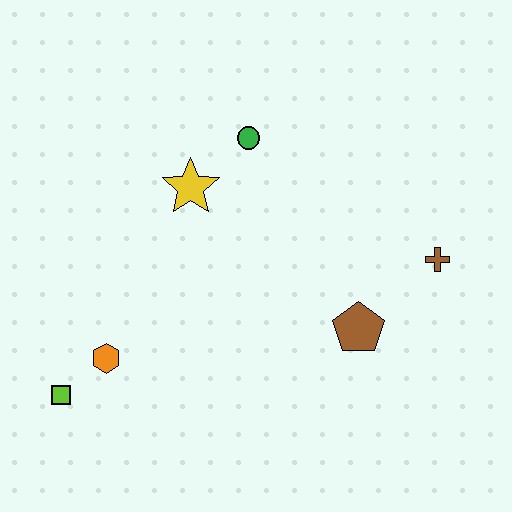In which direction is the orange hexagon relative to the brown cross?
The orange hexagon is to the left of the brown cross.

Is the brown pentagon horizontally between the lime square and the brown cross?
Yes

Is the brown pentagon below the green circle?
Yes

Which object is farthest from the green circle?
The lime square is farthest from the green circle.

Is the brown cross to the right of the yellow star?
Yes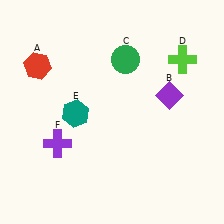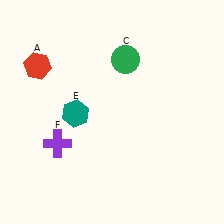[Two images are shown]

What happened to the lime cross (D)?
The lime cross (D) was removed in Image 2. It was in the top-right area of Image 1.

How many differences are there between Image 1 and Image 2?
There are 2 differences between the two images.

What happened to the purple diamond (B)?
The purple diamond (B) was removed in Image 2. It was in the top-right area of Image 1.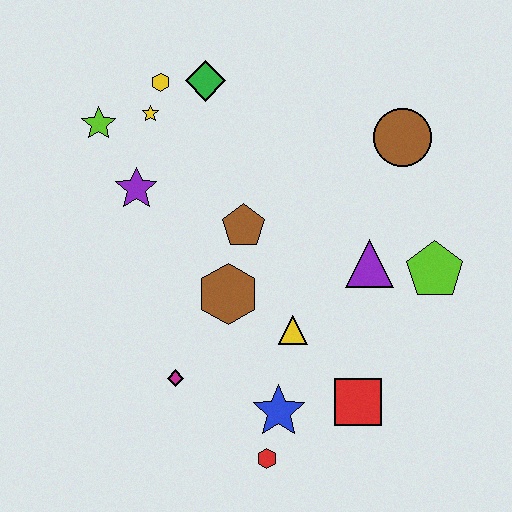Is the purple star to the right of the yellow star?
No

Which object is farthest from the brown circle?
The red hexagon is farthest from the brown circle.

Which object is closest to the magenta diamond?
The brown hexagon is closest to the magenta diamond.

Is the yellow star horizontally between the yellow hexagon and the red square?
No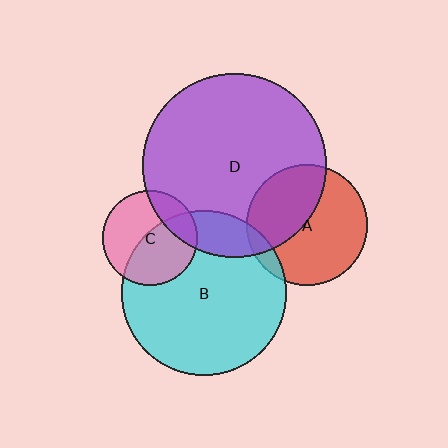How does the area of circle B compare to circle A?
Approximately 1.9 times.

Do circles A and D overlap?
Yes.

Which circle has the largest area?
Circle D (purple).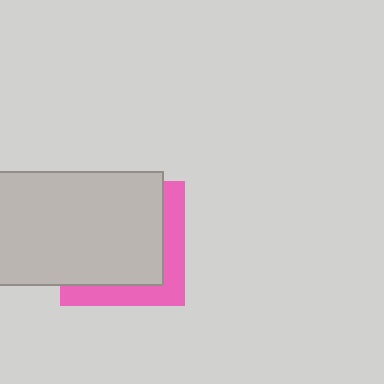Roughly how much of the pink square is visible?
A small part of it is visible (roughly 31%).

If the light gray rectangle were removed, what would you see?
You would see the complete pink square.